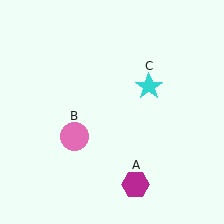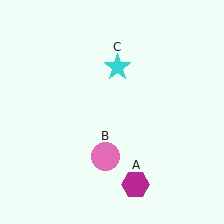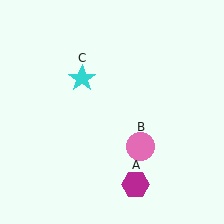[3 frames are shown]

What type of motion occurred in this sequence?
The pink circle (object B), cyan star (object C) rotated counterclockwise around the center of the scene.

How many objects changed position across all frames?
2 objects changed position: pink circle (object B), cyan star (object C).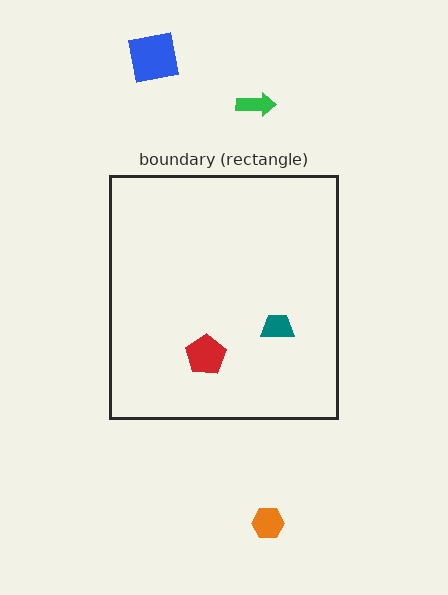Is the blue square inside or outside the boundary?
Outside.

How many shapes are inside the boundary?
2 inside, 3 outside.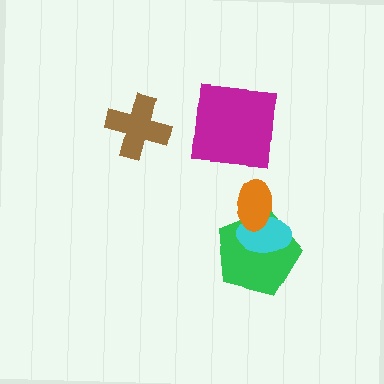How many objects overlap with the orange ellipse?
2 objects overlap with the orange ellipse.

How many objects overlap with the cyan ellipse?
2 objects overlap with the cyan ellipse.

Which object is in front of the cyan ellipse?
The orange ellipse is in front of the cyan ellipse.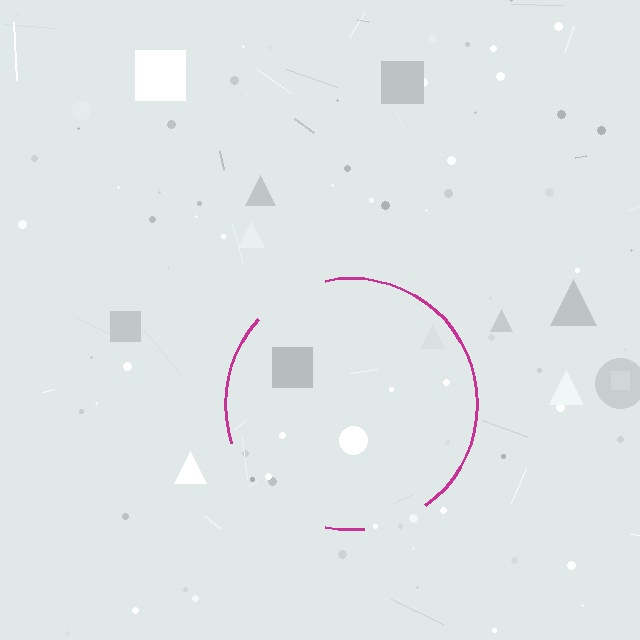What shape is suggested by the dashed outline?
The dashed outline suggests a circle.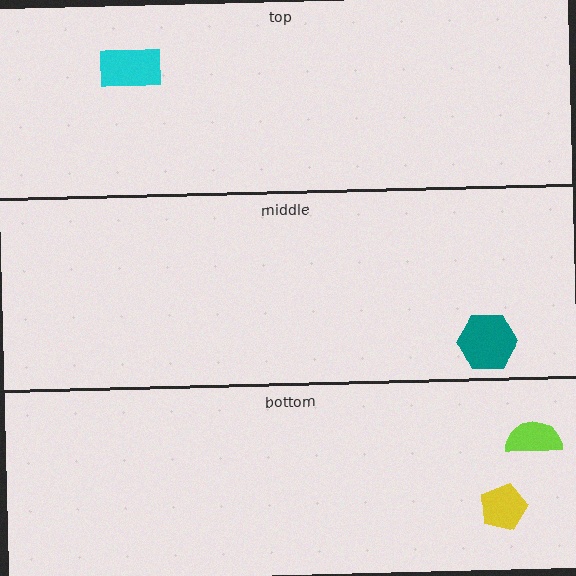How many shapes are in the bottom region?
2.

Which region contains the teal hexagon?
The middle region.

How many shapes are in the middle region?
1.